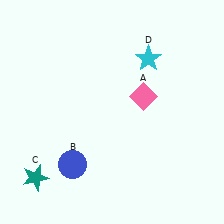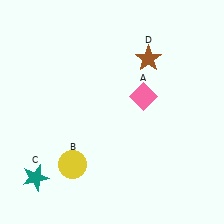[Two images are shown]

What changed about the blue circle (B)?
In Image 1, B is blue. In Image 2, it changed to yellow.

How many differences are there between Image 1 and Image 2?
There are 2 differences between the two images.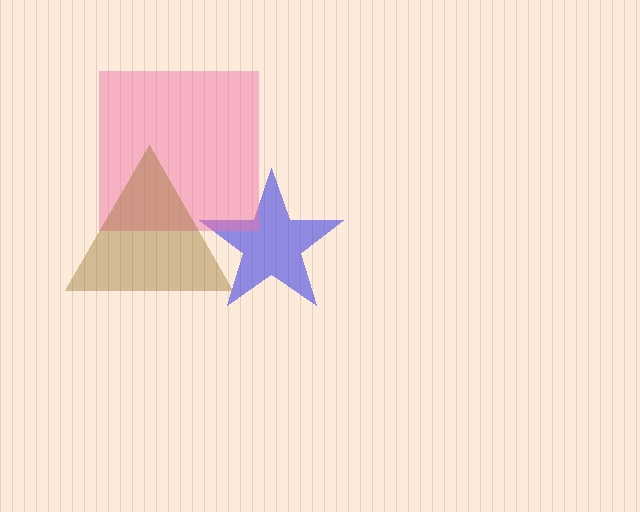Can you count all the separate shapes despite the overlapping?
Yes, there are 3 separate shapes.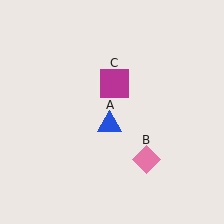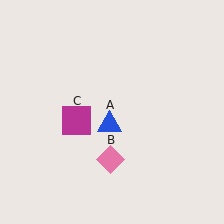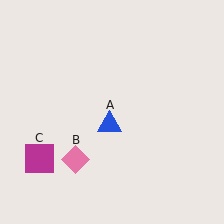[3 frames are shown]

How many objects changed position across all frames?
2 objects changed position: pink diamond (object B), magenta square (object C).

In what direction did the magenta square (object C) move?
The magenta square (object C) moved down and to the left.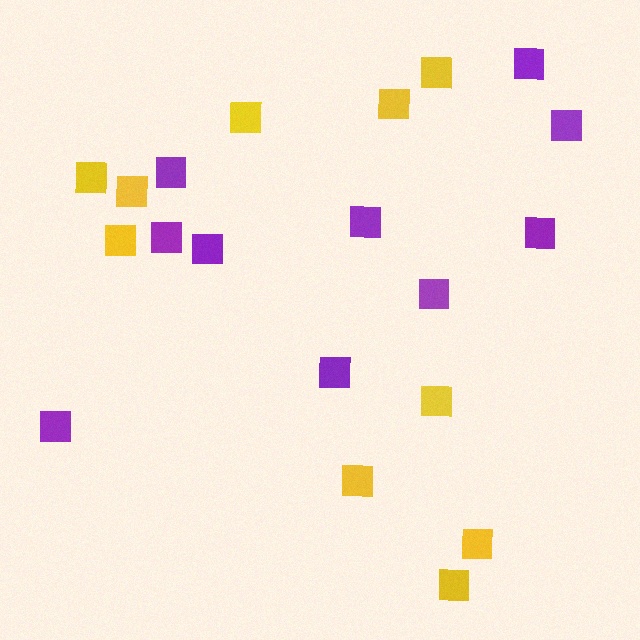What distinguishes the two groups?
There are 2 groups: one group of purple squares (10) and one group of yellow squares (10).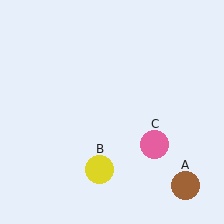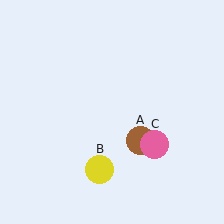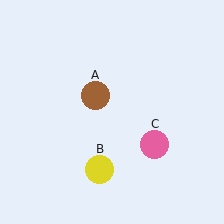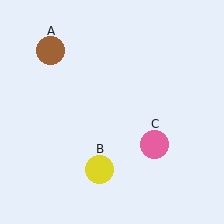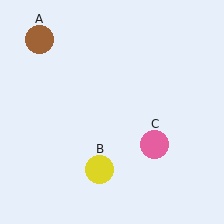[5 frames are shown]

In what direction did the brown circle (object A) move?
The brown circle (object A) moved up and to the left.